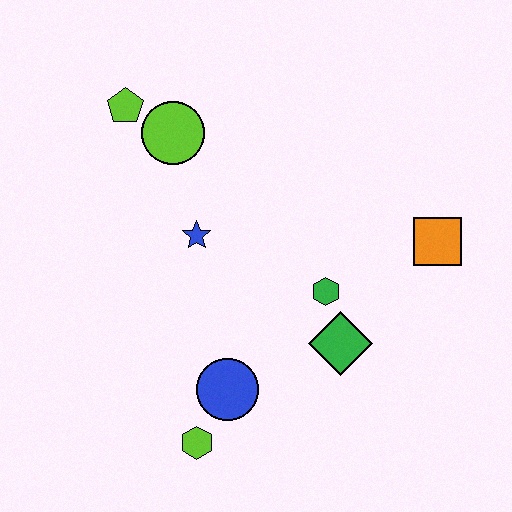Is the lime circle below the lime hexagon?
No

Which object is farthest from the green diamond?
The lime pentagon is farthest from the green diamond.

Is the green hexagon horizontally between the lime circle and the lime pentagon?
No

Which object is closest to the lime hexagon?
The blue circle is closest to the lime hexagon.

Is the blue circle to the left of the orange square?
Yes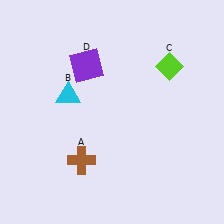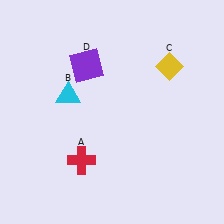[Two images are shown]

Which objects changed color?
A changed from brown to red. C changed from lime to yellow.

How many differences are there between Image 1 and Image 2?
There are 2 differences between the two images.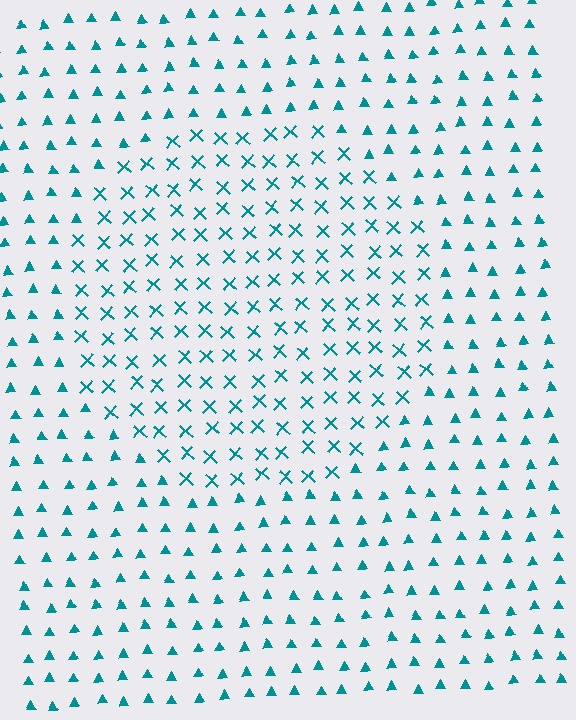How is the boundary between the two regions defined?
The boundary is defined by a change in element shape: X marks inside vs. triangles outside. All elements share the same color and spacing.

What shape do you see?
I see a circle.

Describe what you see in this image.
The image is filled with small teal elements arranged in a uniform grid. A circle-shaped region contains X marks, while the surrounding area contains triangles. The boundary is defined purely by the change in element shape.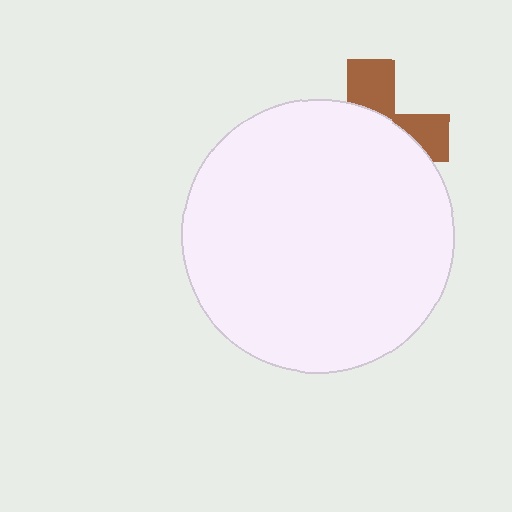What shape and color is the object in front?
The object in front is a white circle.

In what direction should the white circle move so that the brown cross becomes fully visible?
The white circle should move down. That is the shortest direction to clear the overlap and leave the brown cross fully visible.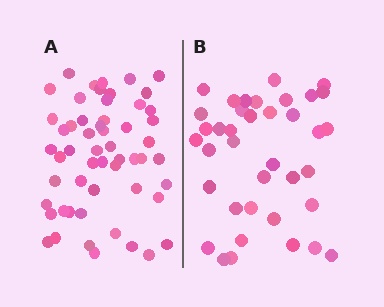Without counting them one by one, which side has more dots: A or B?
Region A (the left region) has more dots.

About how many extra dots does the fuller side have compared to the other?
Region A has approximately 15 more dots than region B.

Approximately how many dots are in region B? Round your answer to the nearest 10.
About 40 dots. (The exact count is 38, which rounds to 40.)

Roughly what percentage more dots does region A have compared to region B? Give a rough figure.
About 45% more.